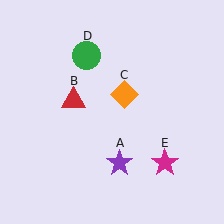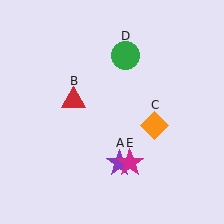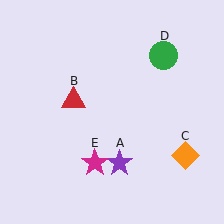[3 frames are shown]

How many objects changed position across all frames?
3 objects changed position: orange diamond (object C), green circle (object D), magenta star (object E).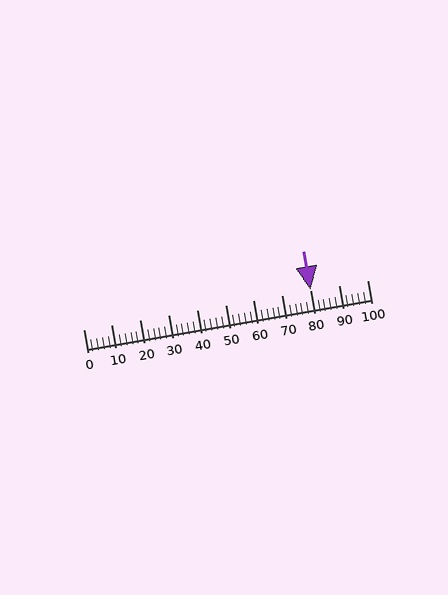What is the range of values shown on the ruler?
The ruler shows values from 0 to 100.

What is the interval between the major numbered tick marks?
The major tick marks are spaced 10 units apart.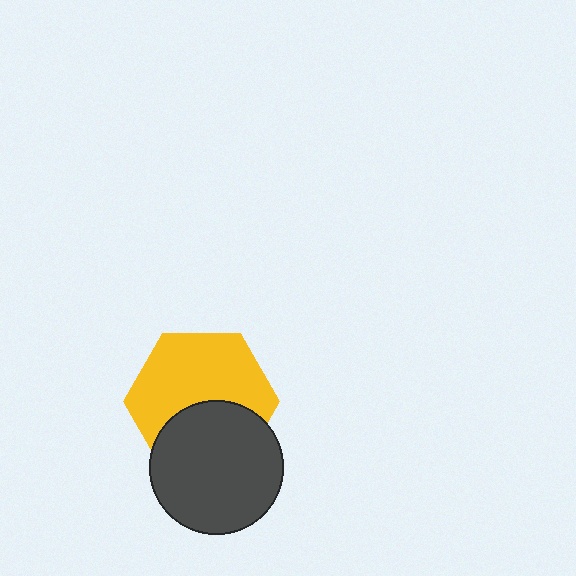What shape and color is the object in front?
The object in front is a dark gray circle.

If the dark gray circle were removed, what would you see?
You would see the complete yellow hexagon.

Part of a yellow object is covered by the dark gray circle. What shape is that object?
It is a hexagon.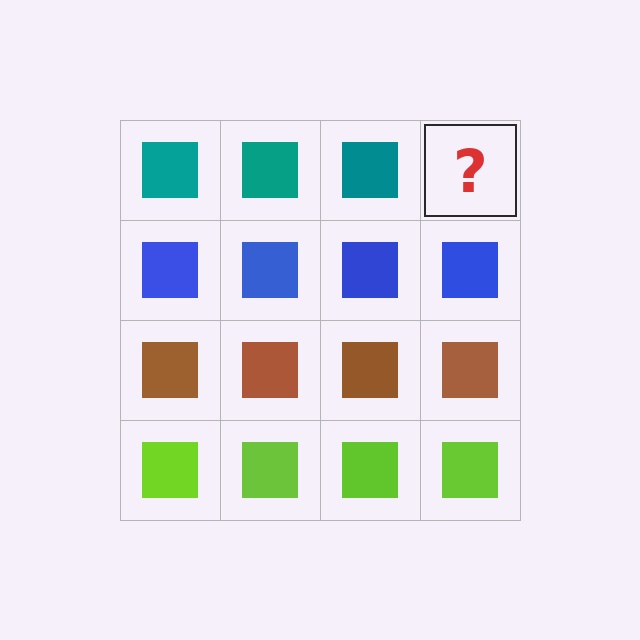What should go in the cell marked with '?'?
The missing cell should contain a teal square.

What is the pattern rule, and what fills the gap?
The rule is that each row has a consistent color. The gap should be filled with a teal square.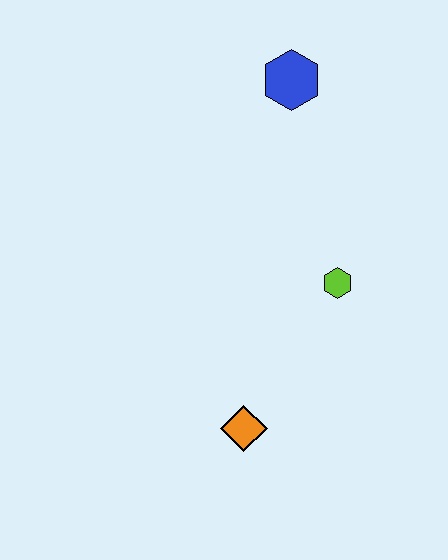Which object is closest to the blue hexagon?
The lime hexagon is closest to the blue hexagon.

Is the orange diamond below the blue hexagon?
Yes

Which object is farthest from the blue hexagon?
The orange diamond is farthest from the blue hexagon.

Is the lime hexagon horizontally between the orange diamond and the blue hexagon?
No